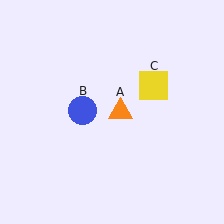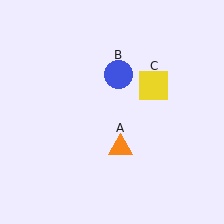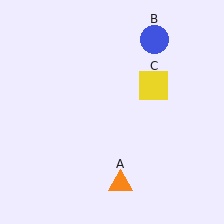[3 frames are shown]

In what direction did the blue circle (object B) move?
The blue circle (object B) moved up and to the right.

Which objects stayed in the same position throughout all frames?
Yellow square (object C) remained stationary.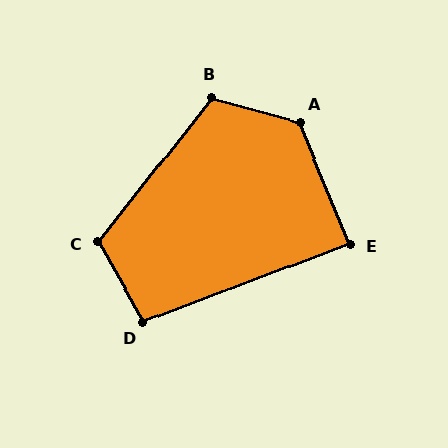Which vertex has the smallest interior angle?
E, at approximately 89 degrees.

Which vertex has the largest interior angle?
A, at approximately 128 degrees.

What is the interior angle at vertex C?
Approximately 113 degrees (obtuse).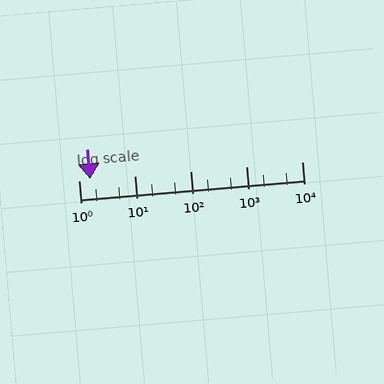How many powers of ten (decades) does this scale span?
The scale spans 4 decades, from 1 to 10000.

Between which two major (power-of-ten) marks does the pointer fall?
The pointer is between 1 and 10.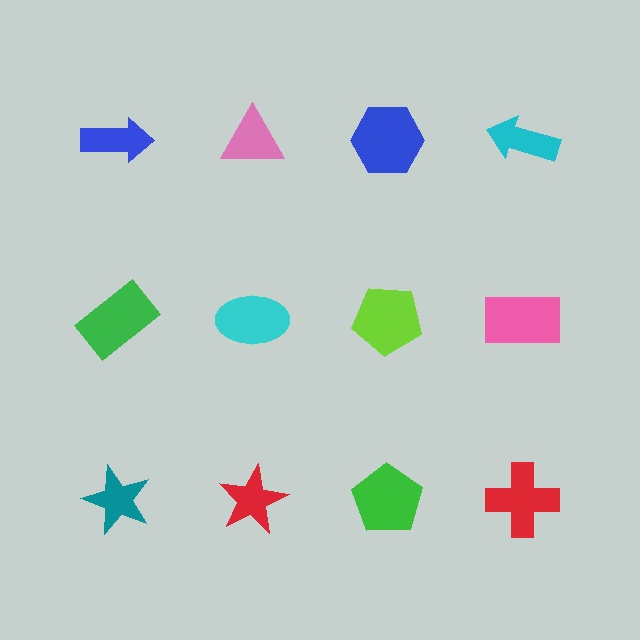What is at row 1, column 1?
A blue arrow.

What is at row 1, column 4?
A cyan arrow.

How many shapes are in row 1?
4 shapes.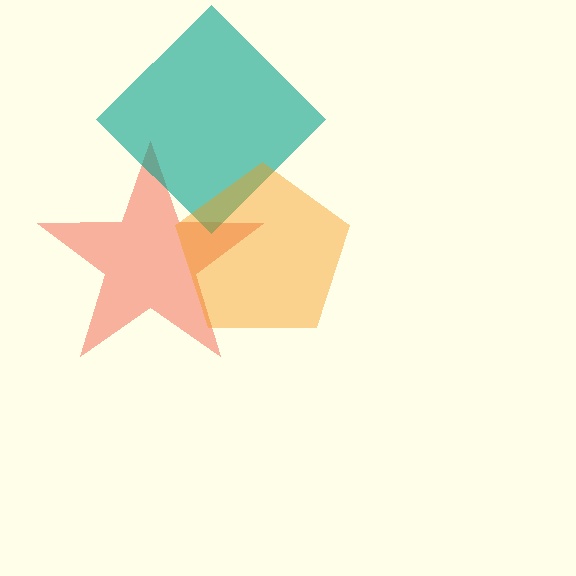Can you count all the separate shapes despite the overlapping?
Yes, there are 3 separate shapes.